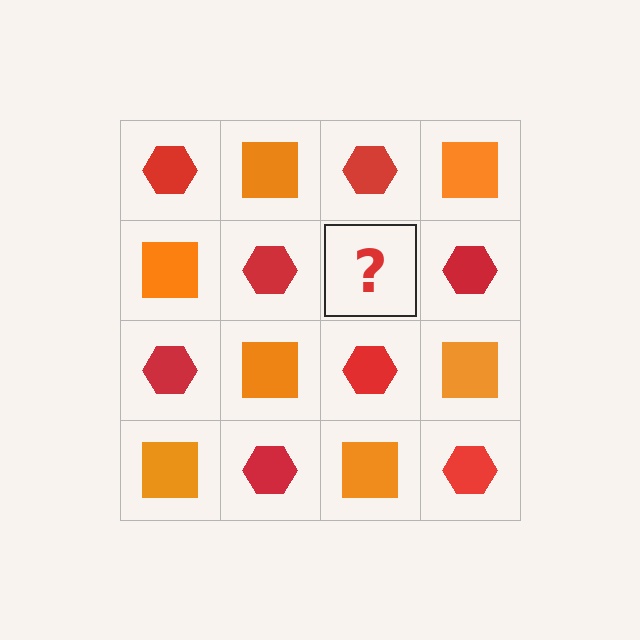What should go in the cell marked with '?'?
The missing cell should contain an orange square.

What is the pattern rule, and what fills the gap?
The rule is that it alternates red hexagon and orange square in a checkerboard pattern. The gap should be filled with an orange square.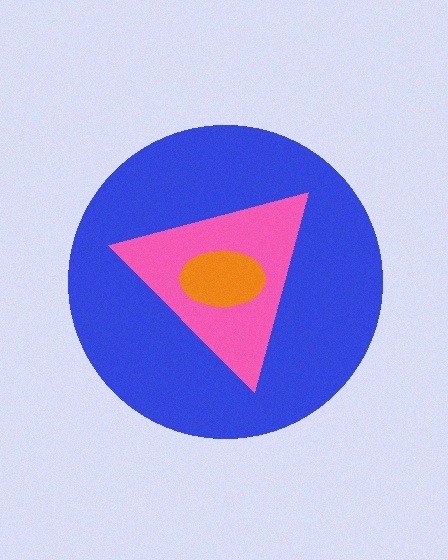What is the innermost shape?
The orange ellipse.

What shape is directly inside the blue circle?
The pink triangle.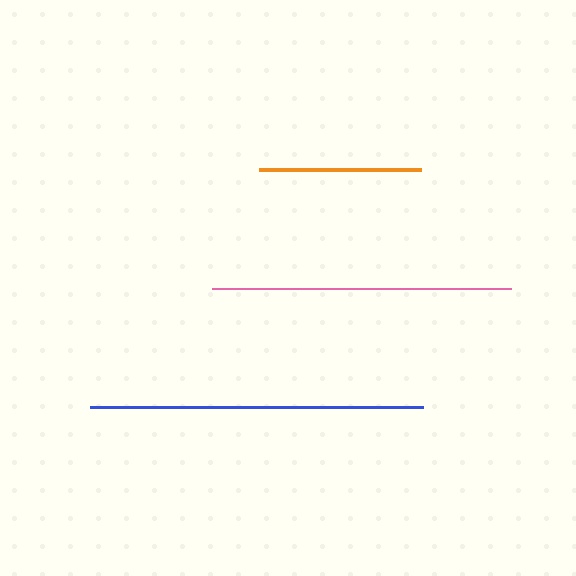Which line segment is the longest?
The blue line is the longest at approximately 333 pixels.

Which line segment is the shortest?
The orange line is the shortest at approximately 162 pixels.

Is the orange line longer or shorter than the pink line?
The pink line is longer than the orange line.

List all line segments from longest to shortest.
From longest to shortest: blue, pink, orange.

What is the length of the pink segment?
The pink segment is approximately 299 pixels long.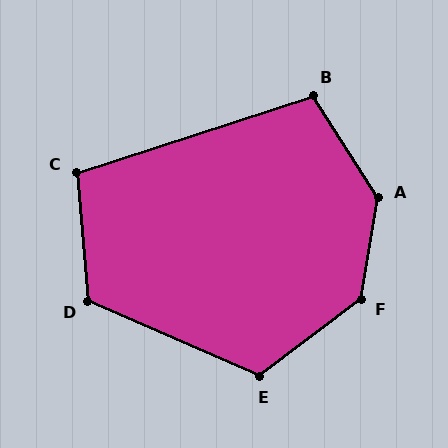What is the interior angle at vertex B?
Approximately 105 degrees (obtuse).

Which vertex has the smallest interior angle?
C, at approximately 103 degrees.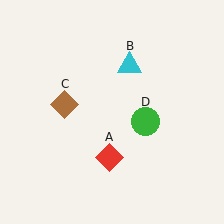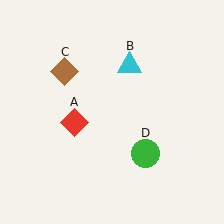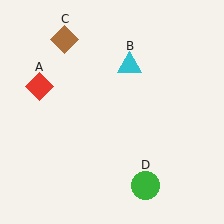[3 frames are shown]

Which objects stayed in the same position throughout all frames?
Cyan triangle (object B) remained stationary.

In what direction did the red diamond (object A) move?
The red diamond (object A) moved up and to the left.